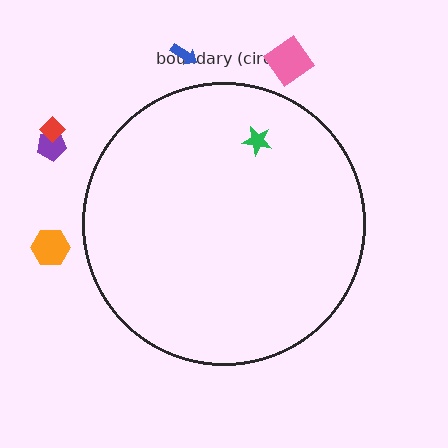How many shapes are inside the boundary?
1 inside, 5 outside.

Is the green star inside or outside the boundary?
Inside.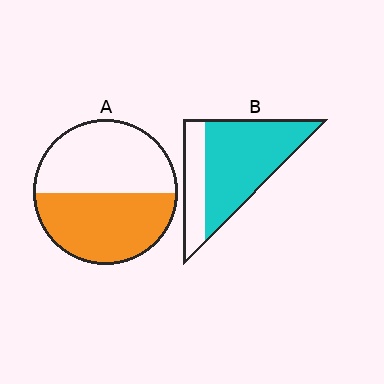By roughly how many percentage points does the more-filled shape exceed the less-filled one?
By roughly 25 percentage points (B over A).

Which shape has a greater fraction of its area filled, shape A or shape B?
Shape B.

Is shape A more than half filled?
Roughly half.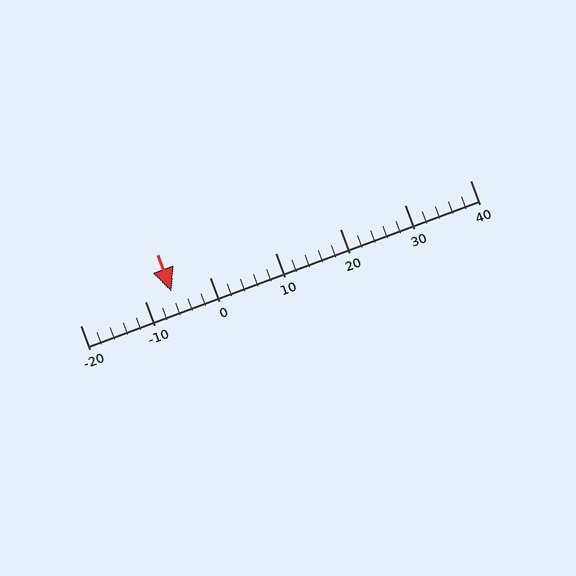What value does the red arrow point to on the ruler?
The red arrow points to approximately -6.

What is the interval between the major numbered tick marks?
The major tick marks are spaced 10 units apart.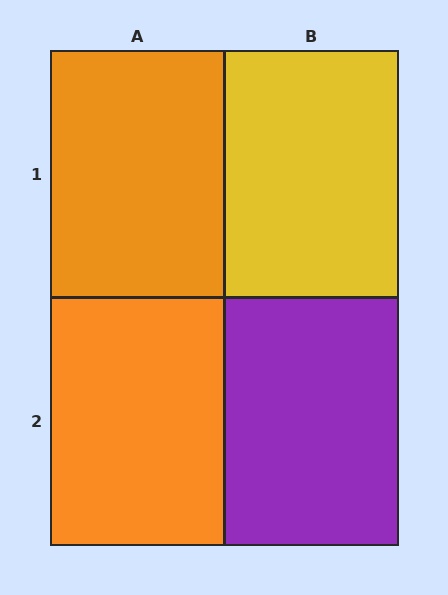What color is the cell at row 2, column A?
Orange.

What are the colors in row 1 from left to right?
Orange, yellow.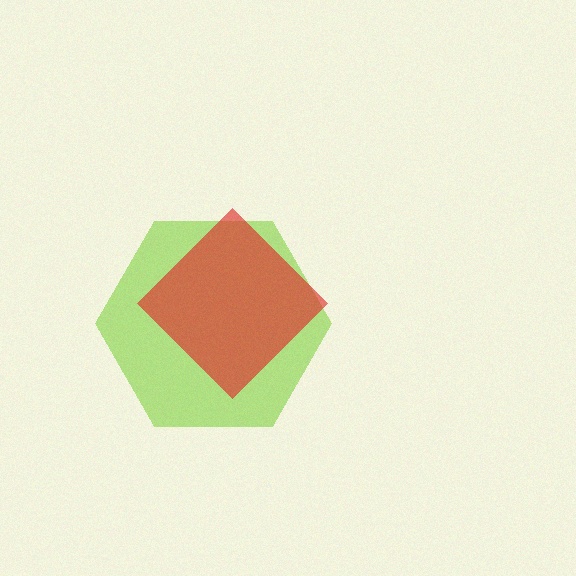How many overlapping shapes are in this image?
There are 2 overlapping shapes in the image.